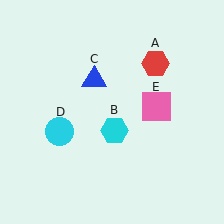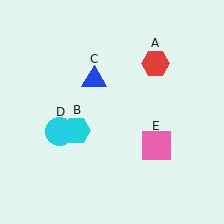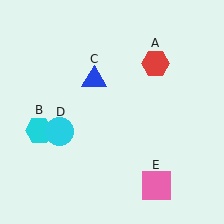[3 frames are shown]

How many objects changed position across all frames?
2 objects changed position: cyan hexagon (object B), pink square (object E).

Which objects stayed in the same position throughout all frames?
Red hexagon (object A) and blue triangle (object C) and cyan circle (object D) remained stationary.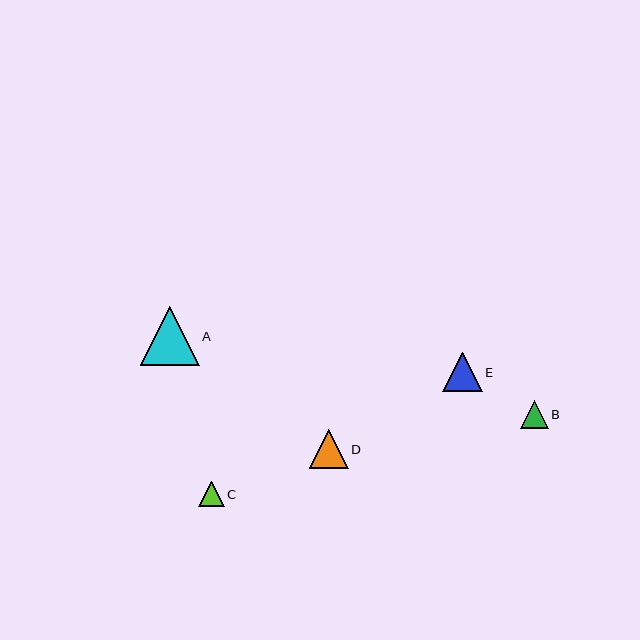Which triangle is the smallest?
Triangle C is the smallest with a size of approximately 26 pixels.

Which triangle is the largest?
Triangle A is the largest with a size of approximately 59 pixels.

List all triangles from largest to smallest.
From largest to smallest: A, E, D, B, C.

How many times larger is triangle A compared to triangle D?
Triangle A is approximately 1.5 times the size of triangle D.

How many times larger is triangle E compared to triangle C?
Triangle E is approximately 1.5 times the size of triangle C.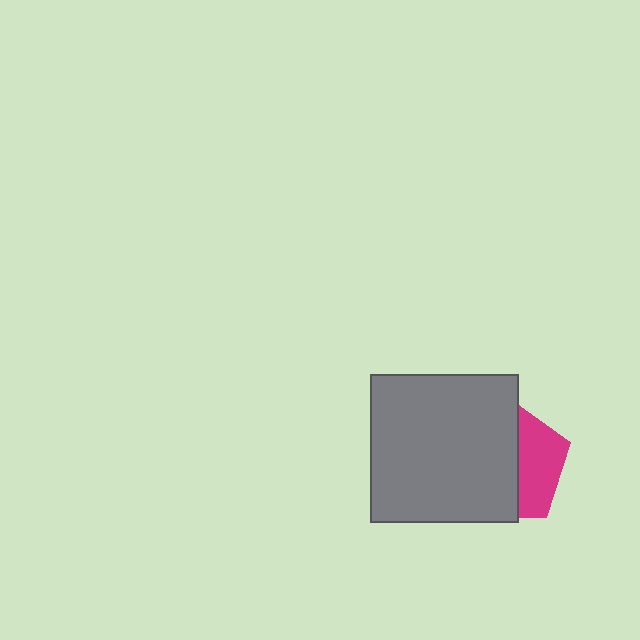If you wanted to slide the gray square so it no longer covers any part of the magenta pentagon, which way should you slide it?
Slide it left — that is the most direct way to separate the two shapes.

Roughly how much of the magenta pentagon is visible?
A small part of it is visible (roughly 36%).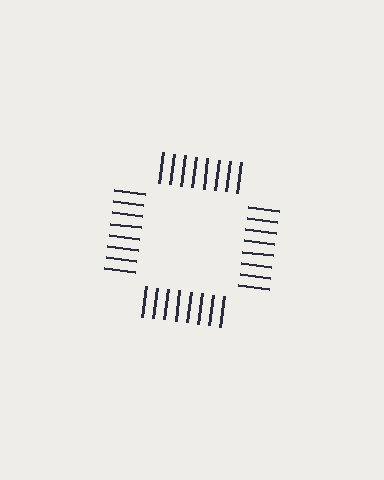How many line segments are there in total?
32 — 8 along each of the 4 edges.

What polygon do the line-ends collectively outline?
An illusory square — the line segments terminate on its edges but no continuous stroke is drawn.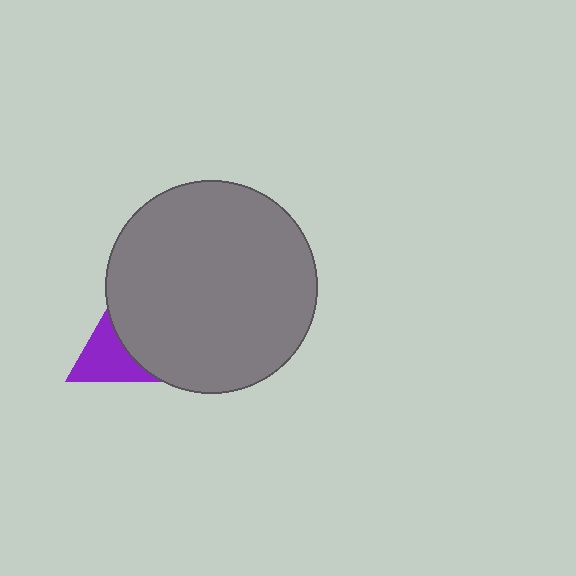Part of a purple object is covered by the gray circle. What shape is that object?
It is a triangle.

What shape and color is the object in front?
The object in front is a gray circle.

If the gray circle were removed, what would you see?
You would see the complete purple triangle.